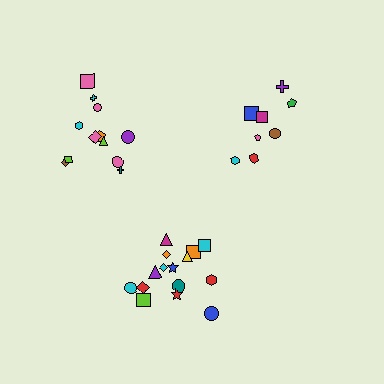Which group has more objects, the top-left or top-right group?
The top-left group.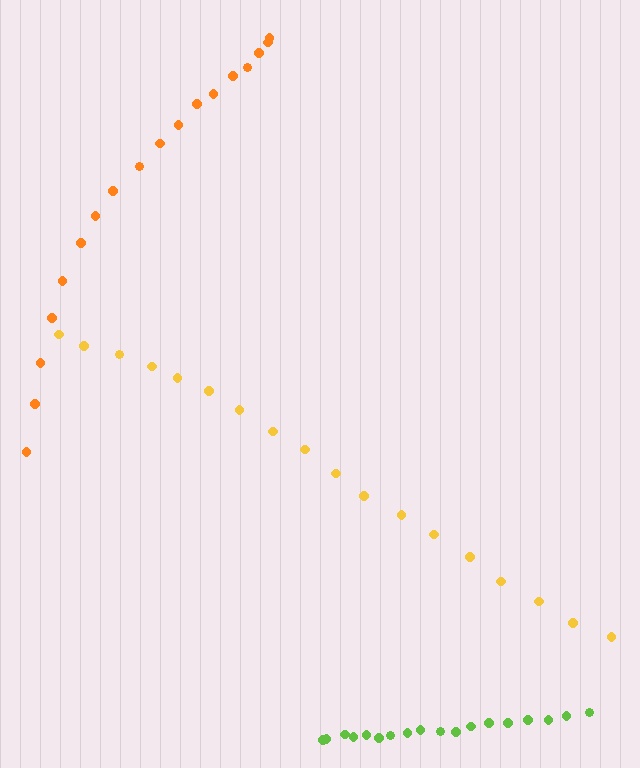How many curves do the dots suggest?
There are 3 distinct paths.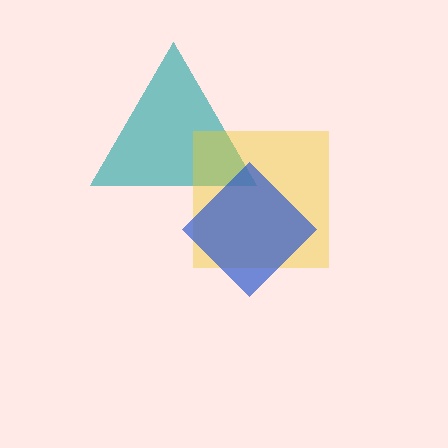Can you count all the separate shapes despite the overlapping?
Yes, there are 3 separate shapes.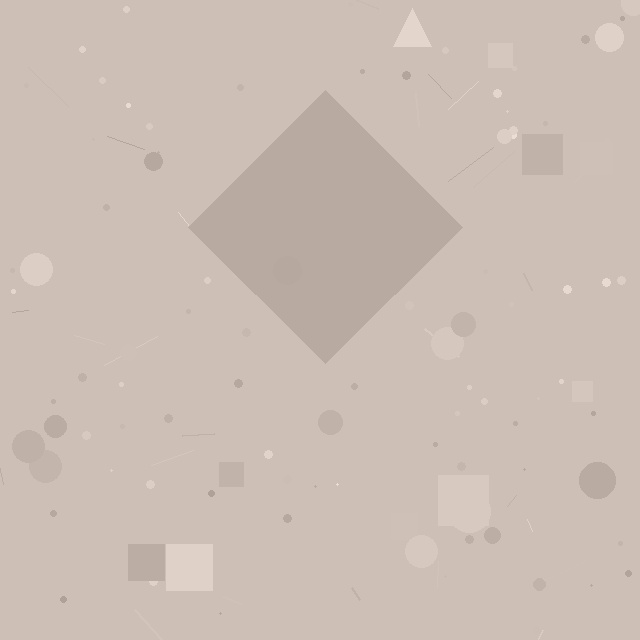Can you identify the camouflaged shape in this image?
The camouflaged shape is a diamond.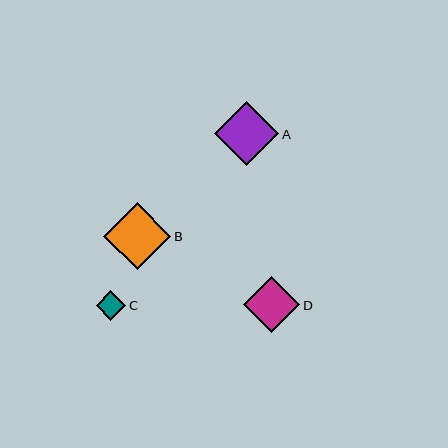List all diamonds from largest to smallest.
From largest to smallest: B, A, D, C.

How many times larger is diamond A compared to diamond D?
Diamond A is approximately 1.1 times the size of diamond D.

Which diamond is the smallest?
Diamond C is the smallest with a size of approximately 29 pixels.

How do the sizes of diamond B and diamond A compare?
Diamond B and diamond A are approximately the same size.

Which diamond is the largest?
Diamond B is the largest with a size of approximately 67 pixels.